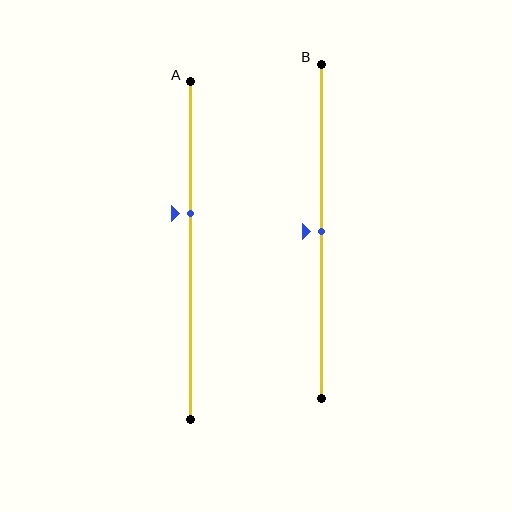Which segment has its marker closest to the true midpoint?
Segment B has its marker closest to the true midpoint.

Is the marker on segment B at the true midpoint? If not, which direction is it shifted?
Yes, the marker on segment B is at the true midpoint.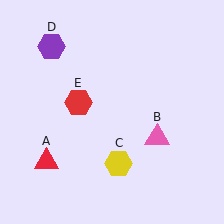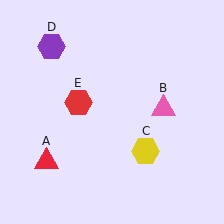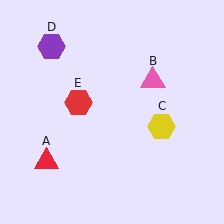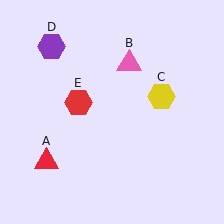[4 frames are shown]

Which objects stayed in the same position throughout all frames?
Red triangle (object A) and purple hexagon (object D) and red hexagon (object E) remained stationary.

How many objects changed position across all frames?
2 objects changed position: pink triangle (object B), yellow hexagon (object C).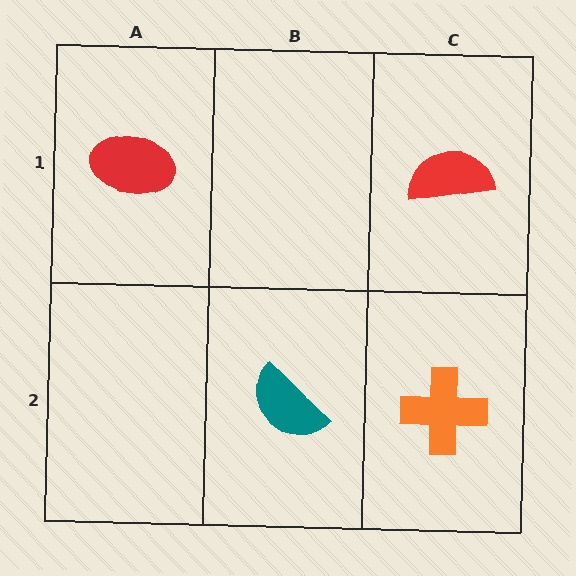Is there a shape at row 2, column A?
No, that cell is empty.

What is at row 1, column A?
A red ellipse.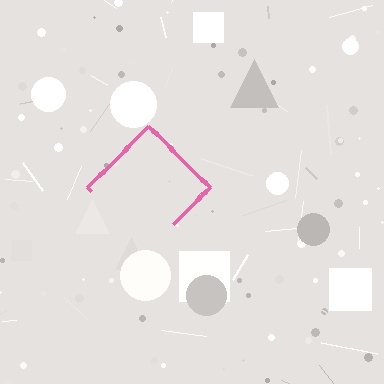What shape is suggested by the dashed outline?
The dashed outline suggests a diamond.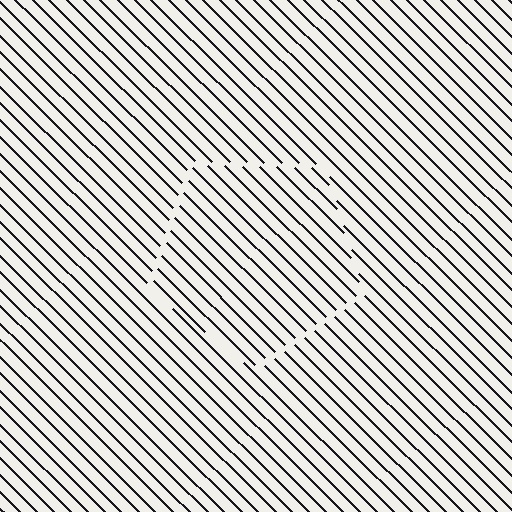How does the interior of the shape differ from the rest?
The interior of the shape contains the same grating, shifted by half a period — the contour is defined by the phase discontinuity where line-ends from the inner and outer gratings abut.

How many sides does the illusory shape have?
5 sides — the line-ends trace a pentagon.